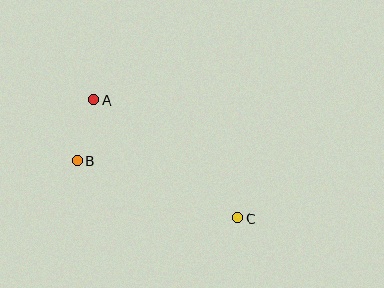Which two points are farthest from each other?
Points A and C are farthest from each other.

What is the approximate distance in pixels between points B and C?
The distance between B and C is approximately 170 pixels.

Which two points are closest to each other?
Points A and B are closest to each other.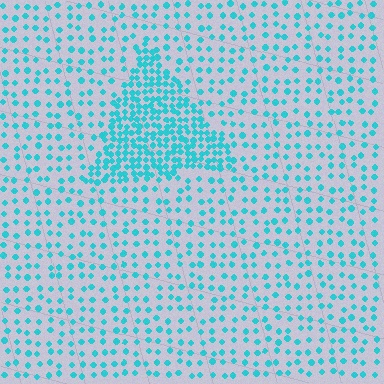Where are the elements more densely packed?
The elements are more densely packed inside the triangle boundary.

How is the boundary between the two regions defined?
The boundary is defined by a change in element density (approximately 2.5x ratio). All elements are the same color, size, and shape.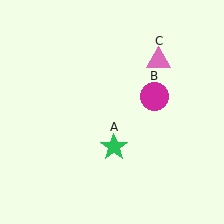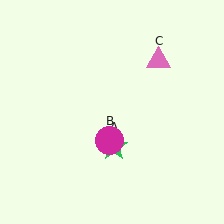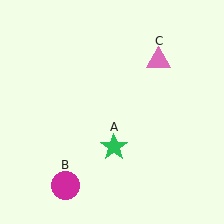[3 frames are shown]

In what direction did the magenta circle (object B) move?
The magenta circle (object B) moved down and to the left.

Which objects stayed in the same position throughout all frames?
Green star (object A) and pink triangle (object C) remained stationary.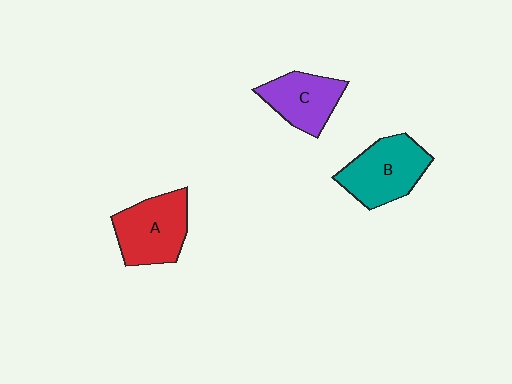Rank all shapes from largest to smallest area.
From largest to smallest: B (teal), A (red), C (purple).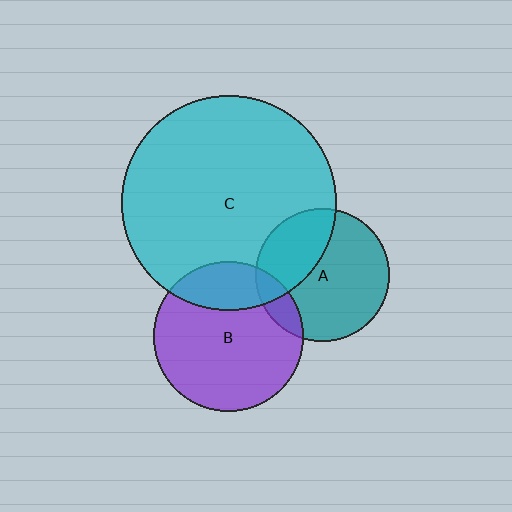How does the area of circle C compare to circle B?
Approximately 2.1 times.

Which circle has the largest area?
Circle C (cyan).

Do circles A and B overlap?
Yes.